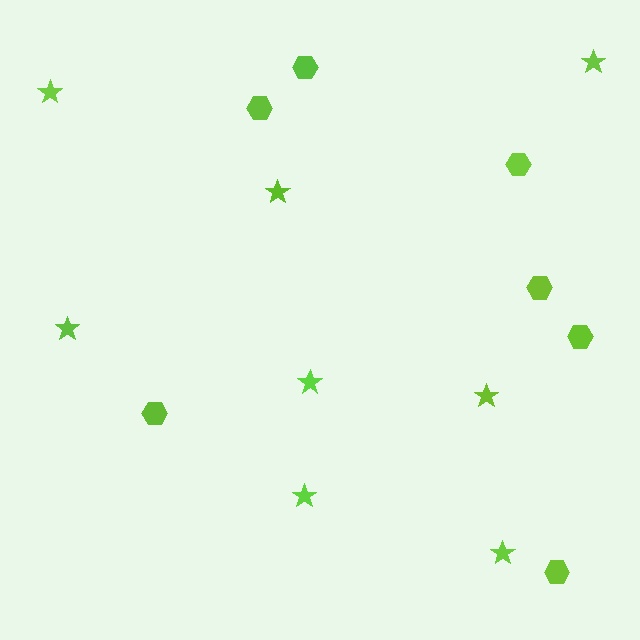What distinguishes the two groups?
There are 2 groups: one group of hexagons (7) and one group of stars (8).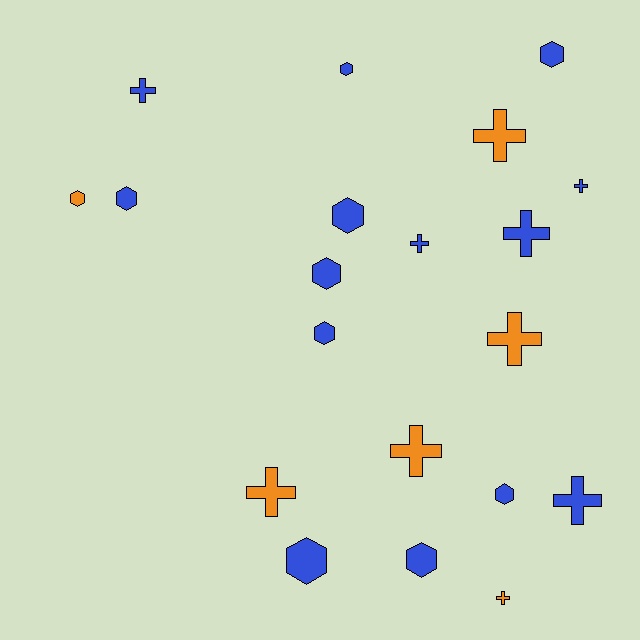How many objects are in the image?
There are 20 objects.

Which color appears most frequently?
Blue, with 14 objects.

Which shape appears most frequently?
Cross, with 10 objects.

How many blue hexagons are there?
There are 9 blue hexagons.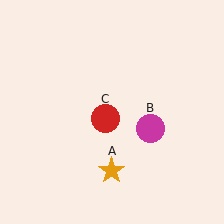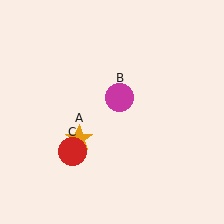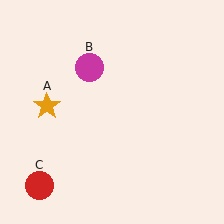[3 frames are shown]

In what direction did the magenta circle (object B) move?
The magenta circle (object B) moved up and to the left.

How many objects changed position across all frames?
3 objects changed position: orange star (object A), magenta circle (object B), red circle (object C).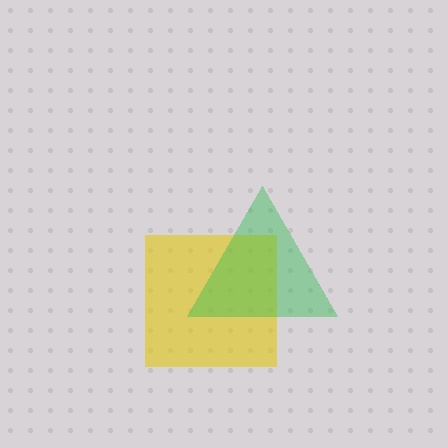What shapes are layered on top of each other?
The layered shapes are: a yellow square, a green triangle.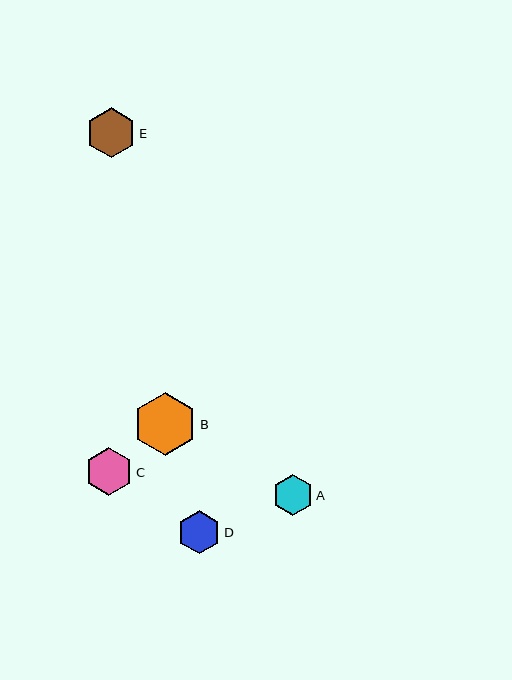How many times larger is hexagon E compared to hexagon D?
Hexagon E is approximately 1.2 times the size of hexagon D.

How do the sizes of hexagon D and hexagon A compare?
Hexagon D and hexagon A are approximately the same size.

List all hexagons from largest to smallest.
From largest to smallest: B, E, C, D, A.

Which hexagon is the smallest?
Hexagon A is the smallest with a size of approximately 40 pixels.